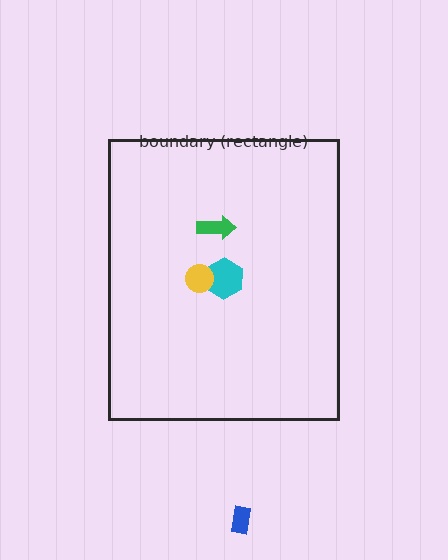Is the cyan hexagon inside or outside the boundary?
Inside.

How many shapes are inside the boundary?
3 inside, 1 outside.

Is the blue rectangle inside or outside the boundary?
Outside.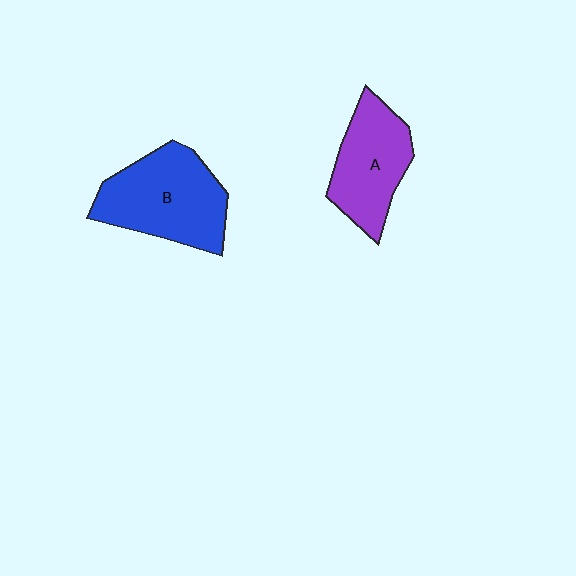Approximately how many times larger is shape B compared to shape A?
Approximately 1.3 times.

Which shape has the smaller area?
Shape A (purple).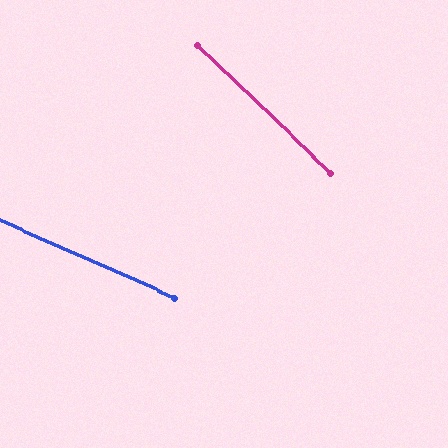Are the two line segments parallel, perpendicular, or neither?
Neither parallel nor perpendicular — they differ by about 20°.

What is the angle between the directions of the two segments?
Approximately 20 degrees.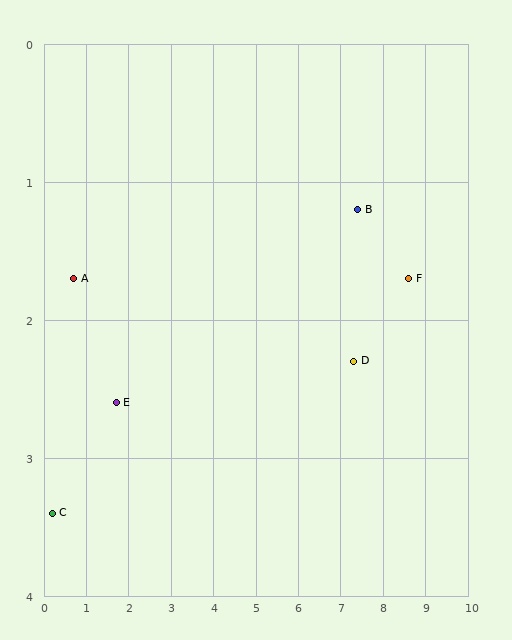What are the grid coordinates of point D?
Point D is at approximately (7.3, 2.3).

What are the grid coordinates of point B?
Point B is at approximately (7.4, 1.2).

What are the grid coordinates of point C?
Point C is at approximately (0.2, 3.4).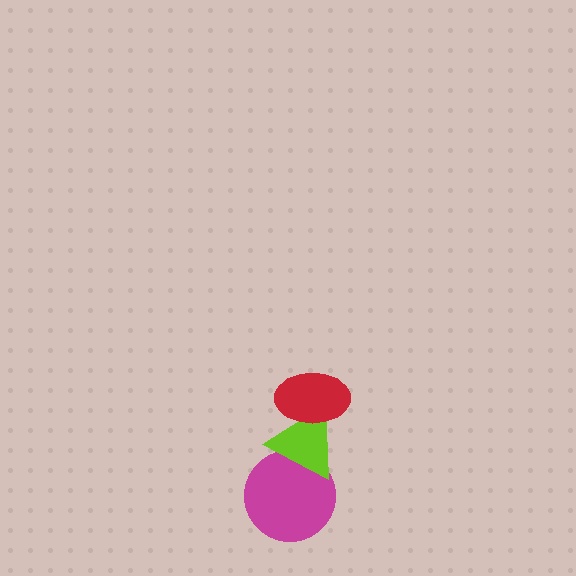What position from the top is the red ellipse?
The red ellipse is 1st from the top.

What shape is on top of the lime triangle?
The red ellipse is on top of the lime triangle.